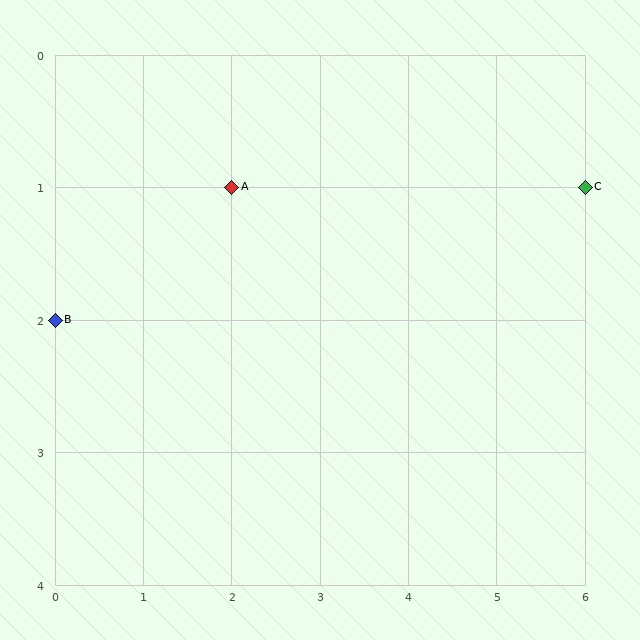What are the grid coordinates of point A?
Point A is at grid coordinates (2, 1).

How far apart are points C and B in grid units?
Points C and B are 6 columns and 1 row apart (about 6.1 grid units diagonally).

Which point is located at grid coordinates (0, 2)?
Point B is at (0, 2).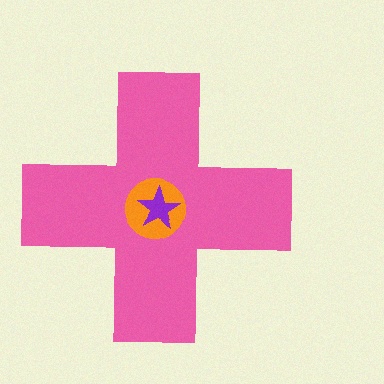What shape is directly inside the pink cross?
The orange circle.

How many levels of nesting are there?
3.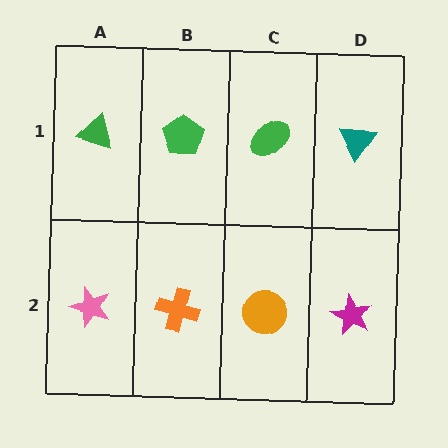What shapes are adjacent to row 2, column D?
A teal triangle (row 1, column D), an orange circle (row 2, column C).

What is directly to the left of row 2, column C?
An orange cross.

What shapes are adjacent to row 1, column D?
A magenta star (row 2, column D), a green ellipse (row 1, column C).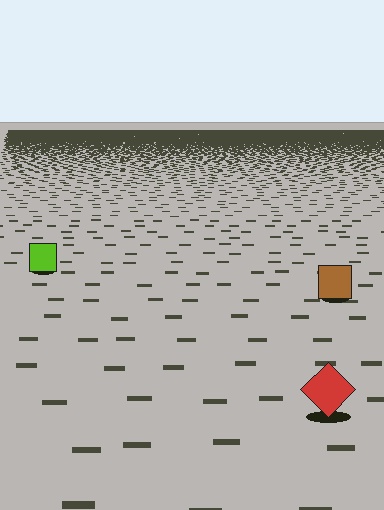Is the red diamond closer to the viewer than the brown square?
Yes. The red diamond is closer — you can tell from the texture gradient: the ground texture is coarser near it.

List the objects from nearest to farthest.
From nearest to farthest: the red diamond, the brown square, the lime square.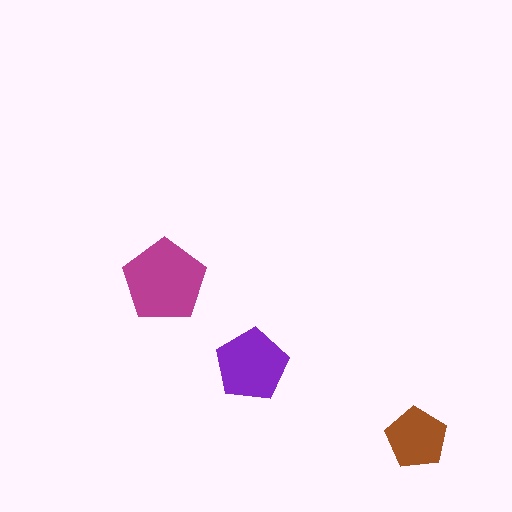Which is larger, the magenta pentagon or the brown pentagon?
The magenta one.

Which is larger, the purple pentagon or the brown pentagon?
The purple one.